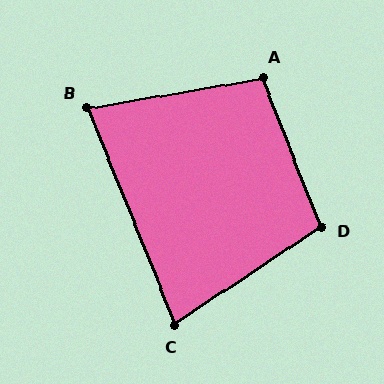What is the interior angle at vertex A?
Approximately 102 degrees (obtuse).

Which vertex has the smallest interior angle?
B, at approximately 78 degrees.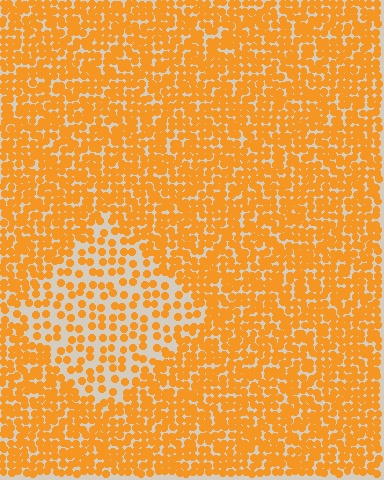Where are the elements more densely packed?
The elements are more densely packed outside the diamond boundary.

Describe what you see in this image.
The image contains small orange elements arranged at two different densities. A diamond-shaped region is visible where the elements are less densely packed than the surrounding area.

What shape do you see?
I see a diamond.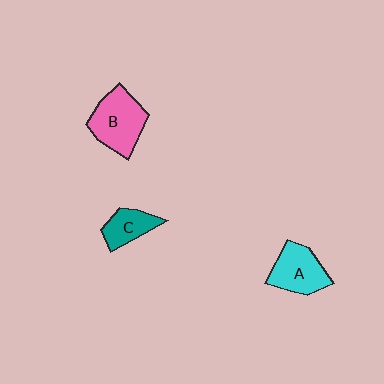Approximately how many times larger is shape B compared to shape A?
Approximately 1.2 times.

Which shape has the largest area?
Shape B (pink).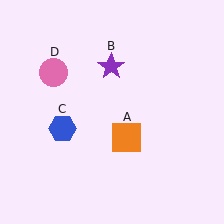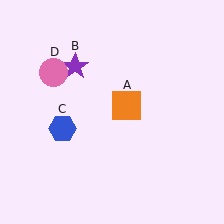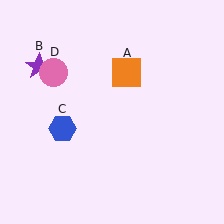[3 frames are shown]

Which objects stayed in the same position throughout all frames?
Blue hexagon (object C) and pink circle (object D) remained stationary.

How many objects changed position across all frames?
2 objects changed position: orange square (object A), purple star (object B).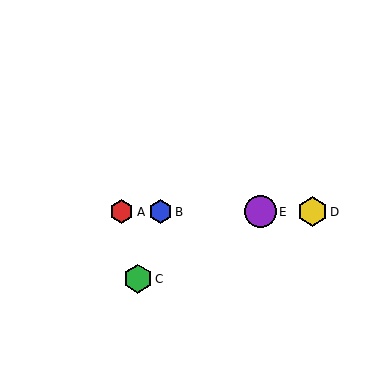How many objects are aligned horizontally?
4 objects (A, B, D, E) are aligned horizontally.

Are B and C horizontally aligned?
No, B is at y≈212 and C is at y≈279.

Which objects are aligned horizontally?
Objects A, B, D, E are aligned horizontally.